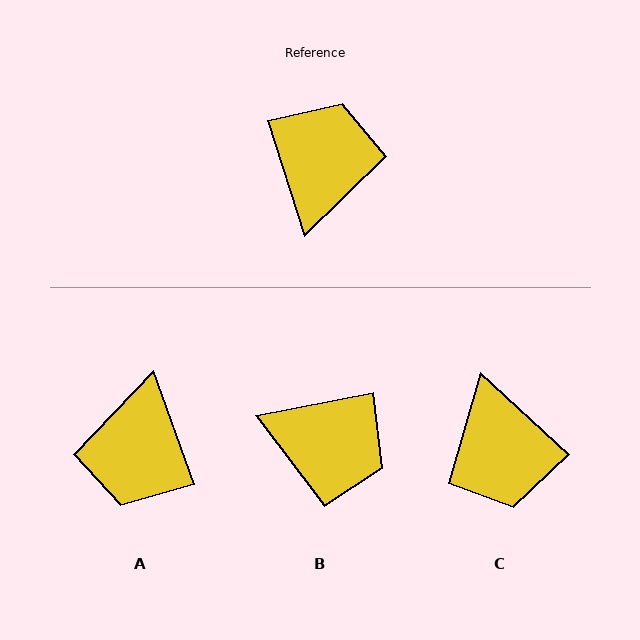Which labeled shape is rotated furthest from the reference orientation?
A, about 178 degrees away.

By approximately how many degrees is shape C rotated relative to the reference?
Approximately 150 degrees clockwise.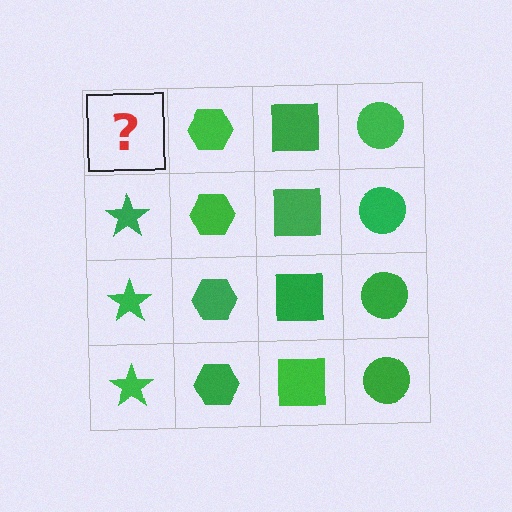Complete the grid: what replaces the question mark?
The question mark should be replaced with a green star.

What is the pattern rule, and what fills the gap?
The rule is that each column has a consistent shape. The gap should be filled with a green star.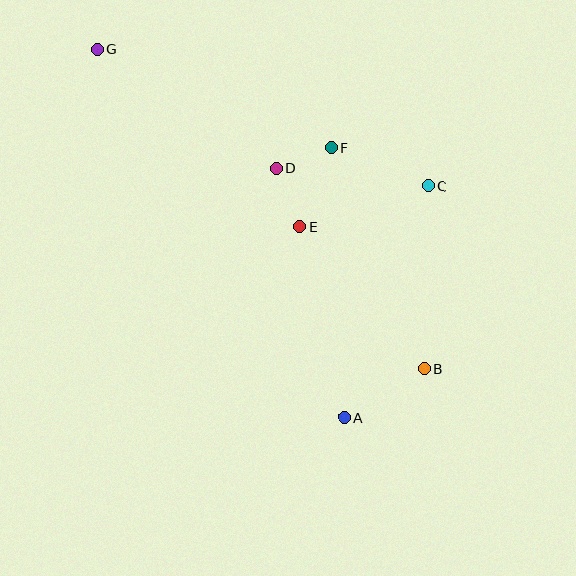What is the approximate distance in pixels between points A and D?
The distance between A and D is approximately 258 pixels.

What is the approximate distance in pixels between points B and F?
The distance between B and F is approximately 240 pixels.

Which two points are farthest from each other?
Points B and G are farthest from each other.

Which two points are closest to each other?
Points D and F are closest to each other.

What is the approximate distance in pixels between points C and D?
The distance between C and D is approximately 153 pixels.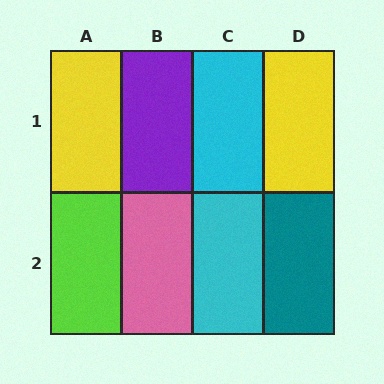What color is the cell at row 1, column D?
Yellow.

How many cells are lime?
1 cell is lime.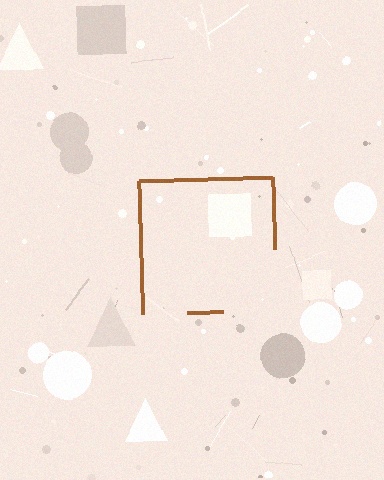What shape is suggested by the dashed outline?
The dashed outline suggests a square.